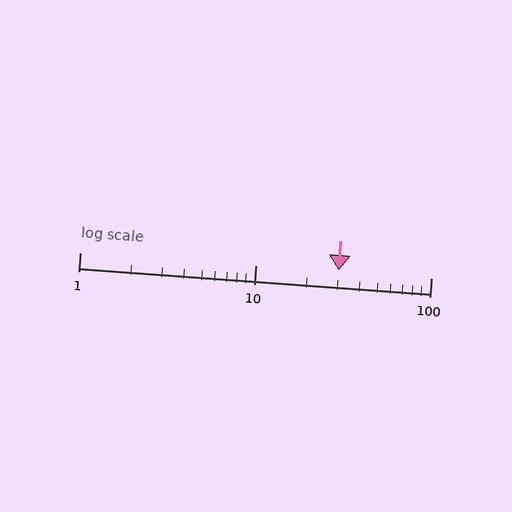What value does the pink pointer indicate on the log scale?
The pointer indicates approximately 30.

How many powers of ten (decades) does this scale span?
The scale spans 2 decades, from 1 to 100.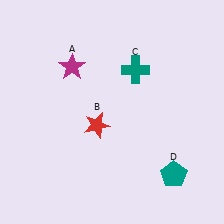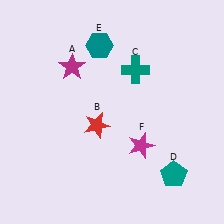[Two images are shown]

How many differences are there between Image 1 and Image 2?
There are 2 differences between the two images.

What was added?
A teal hexagon (E), a magenta star (F) were added in Image 2.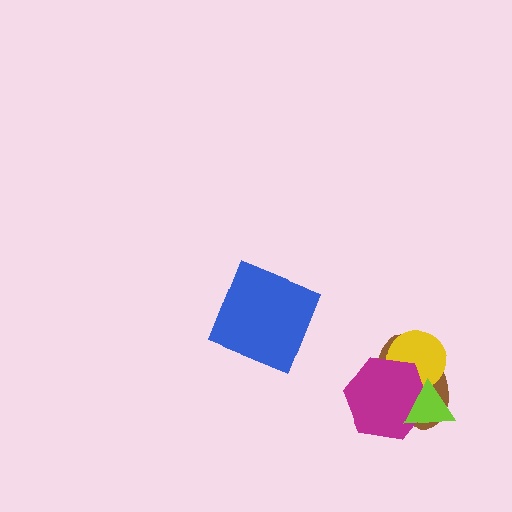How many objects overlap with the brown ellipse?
3 objects overlap with the brown ellipse.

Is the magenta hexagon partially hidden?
Yes, it is partially covered by another shape.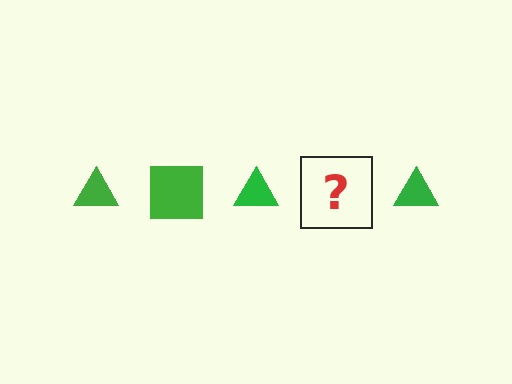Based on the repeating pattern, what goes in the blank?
The blank should be a green square.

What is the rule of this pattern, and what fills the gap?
The rule is that the pattern cycles through triangle, square shapes in green. The gap should be filled with a green square.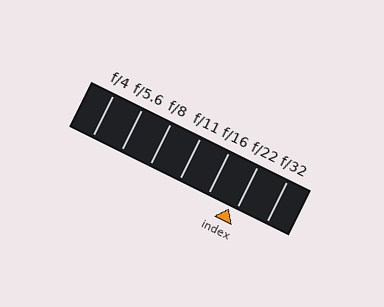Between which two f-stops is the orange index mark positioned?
The index mark is between f/16 and f/22.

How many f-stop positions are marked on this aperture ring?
There are 7 f-stop positions marked.